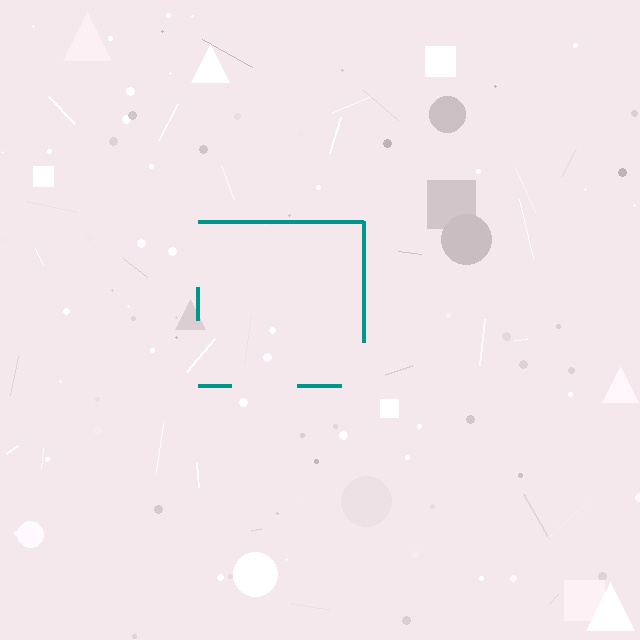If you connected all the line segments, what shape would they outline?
They would outline a square.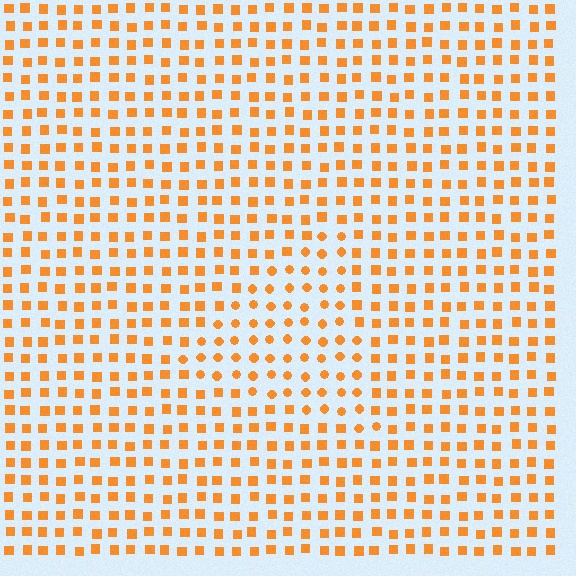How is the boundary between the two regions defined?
The boundary is defined by a change in element shape: circles inside vs. squares outside. All elements share the same color and spacing.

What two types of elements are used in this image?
The image uses circles inside the triangle region and squares outside it.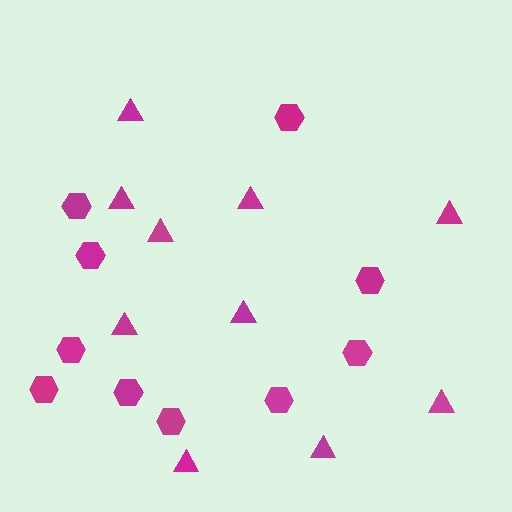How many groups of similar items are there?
There are 2 groups: one group of triangles (10) and one group of hexagons (10).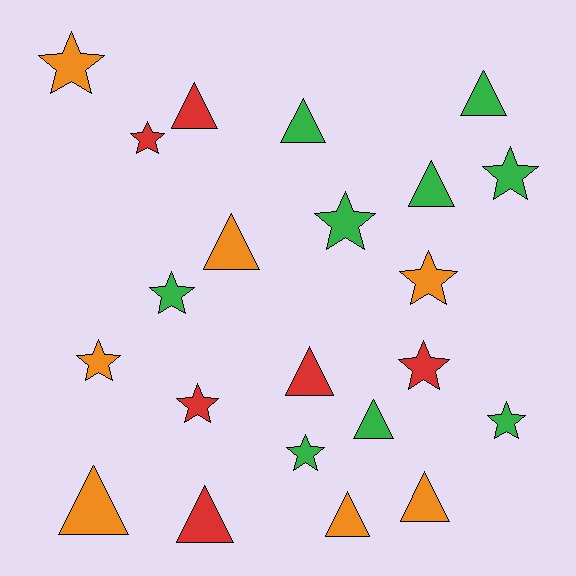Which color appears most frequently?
Green, with 9 objects.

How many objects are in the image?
There are 22 objects.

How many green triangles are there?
There are 4 green triangles.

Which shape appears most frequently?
Star, with 11 objects.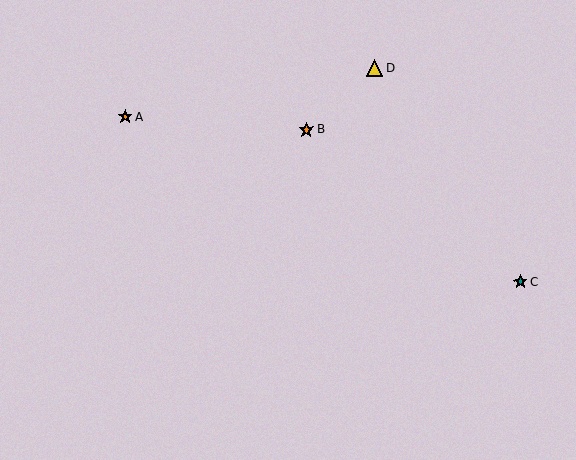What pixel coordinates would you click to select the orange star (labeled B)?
Click at (306, 130) to select the orange star B.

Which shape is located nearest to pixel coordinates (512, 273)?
The teal star (labeled C) at (520, 282) is nearest to that location.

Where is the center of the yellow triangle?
The center of the yellow triangle is at (374, 69).